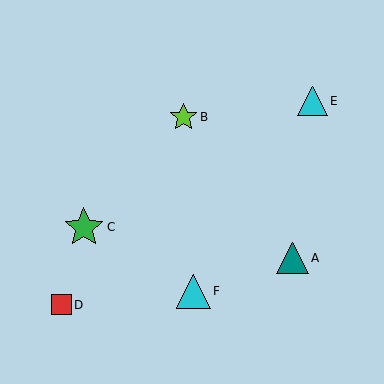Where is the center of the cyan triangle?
The center of the cyan triangle is at (193, 291).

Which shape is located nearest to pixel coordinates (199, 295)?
The cyan triangle (labeled F) at (193, 291) is nearest to that location.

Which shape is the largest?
The green star (labeled C) is the largest.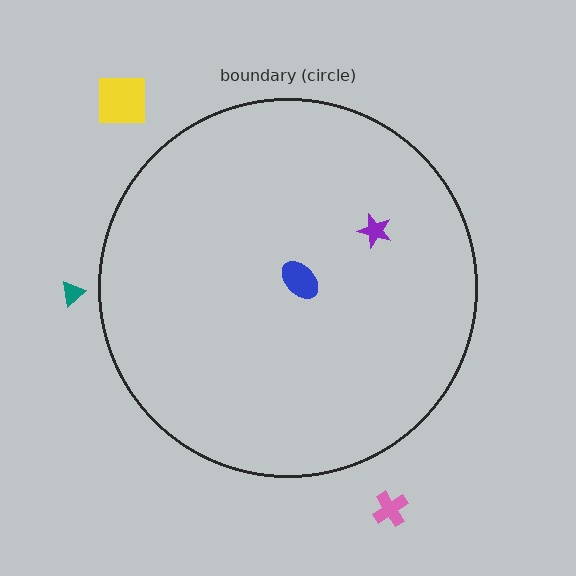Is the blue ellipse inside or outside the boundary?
Inside.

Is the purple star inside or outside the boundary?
Inside.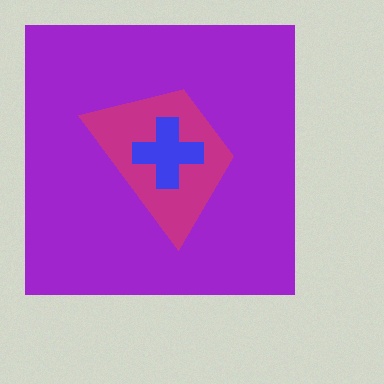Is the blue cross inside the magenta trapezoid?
Yes.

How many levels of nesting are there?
3.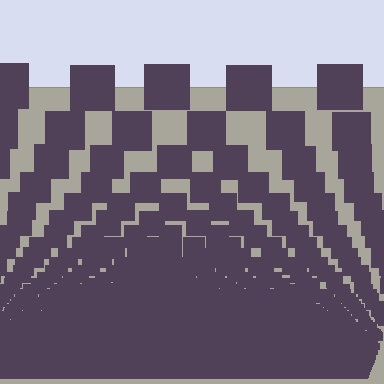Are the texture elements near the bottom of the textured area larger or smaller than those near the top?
Smaller. The gradient is inverted — elements near the bottom are smaller and denser.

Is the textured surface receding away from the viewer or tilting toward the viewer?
The surface appears to tilt toward the viewer. Texture elements get larger and sparser toward the top.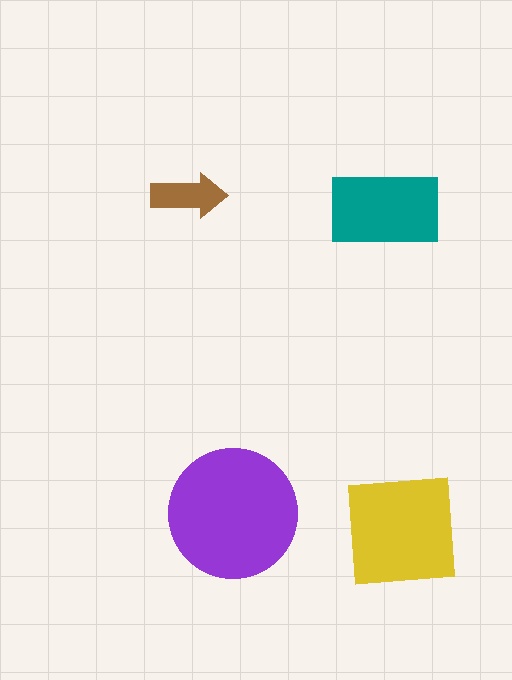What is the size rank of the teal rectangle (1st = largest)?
3rd.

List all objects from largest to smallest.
The purple circle, the yellow square, the teal rectangle, the brown arrow.